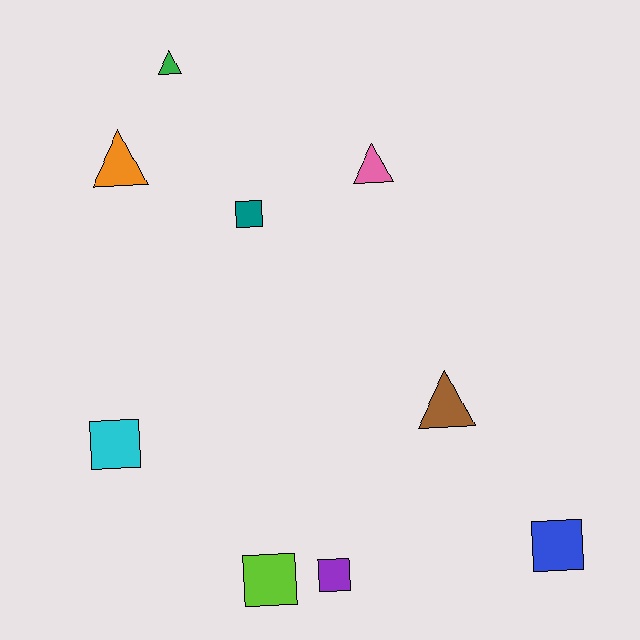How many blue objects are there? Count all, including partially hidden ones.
There is 1 blue object.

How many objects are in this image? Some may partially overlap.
There are 9 objects.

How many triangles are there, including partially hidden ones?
There are 4 triangles.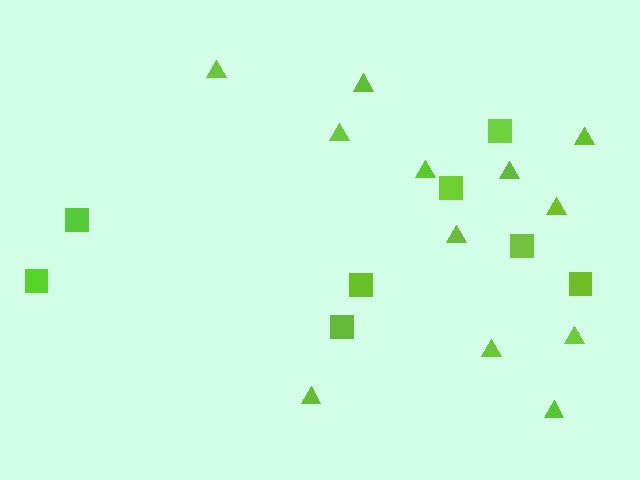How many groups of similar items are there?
There are 2 groups: one group of squares (8) and one group of triangles (12).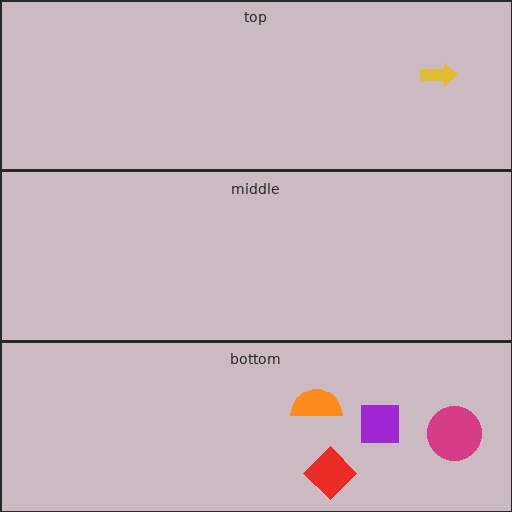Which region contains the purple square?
The bottom region.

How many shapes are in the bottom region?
4.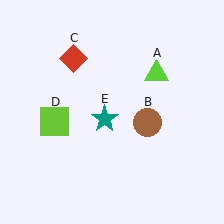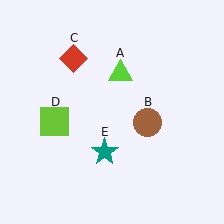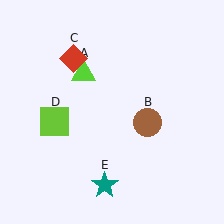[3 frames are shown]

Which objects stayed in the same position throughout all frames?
Brown circle (object B) and red diamond (object C) and lime square (object D) remained stationary.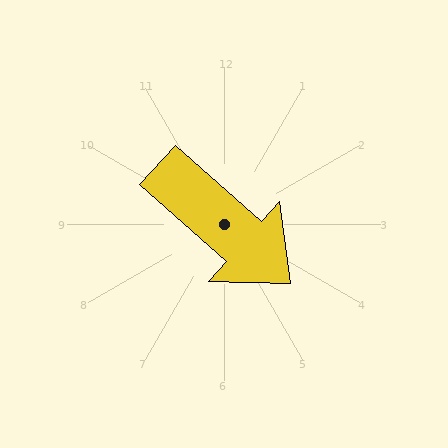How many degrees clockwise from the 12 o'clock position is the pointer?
Approximately 132 degrees.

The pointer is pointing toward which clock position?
Roughly 4 o'clock.